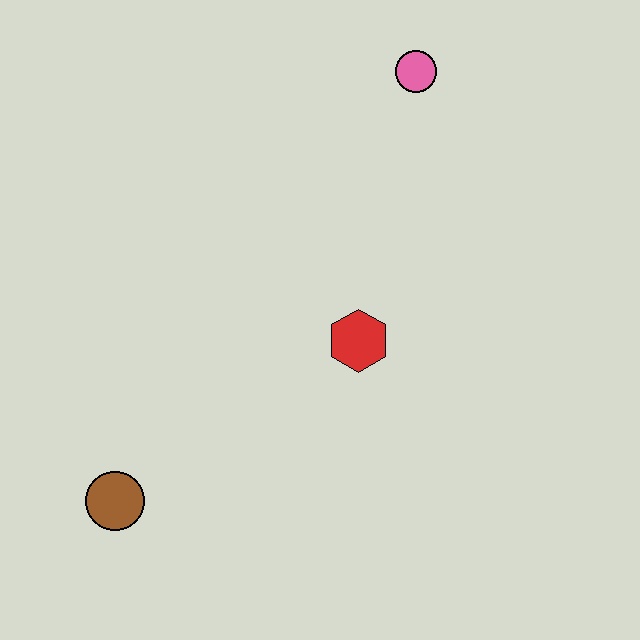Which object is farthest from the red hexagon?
The brown circle is farthest from the red hexagon.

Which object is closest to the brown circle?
The red hexagon is closest to the brown circle.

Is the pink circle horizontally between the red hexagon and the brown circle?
No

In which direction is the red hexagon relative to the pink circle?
The red hexagon is below the pink circle.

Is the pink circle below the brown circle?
No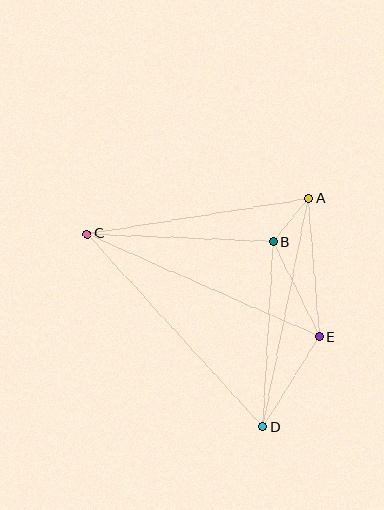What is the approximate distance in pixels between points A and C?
The distance between A and C is approximately 224 pixels.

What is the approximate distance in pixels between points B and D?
The distance between B and D is approximately 186 pixels.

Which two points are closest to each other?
Points A and B are closest to each other.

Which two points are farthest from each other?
Points C and D are farthest from each other.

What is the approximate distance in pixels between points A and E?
The distance between A and E is approximately 138 pixels.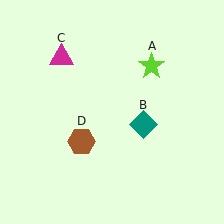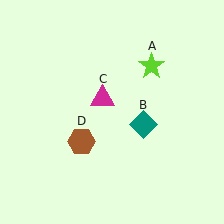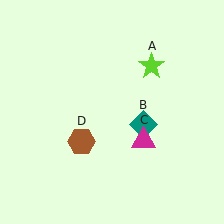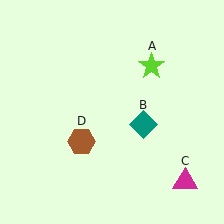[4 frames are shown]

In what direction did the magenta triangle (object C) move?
The magenta triangle (object C) moved down and to the right.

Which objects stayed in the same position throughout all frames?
Lime star (object A) and teal diamond (object B) and brown hexagon (object D) remained stationary.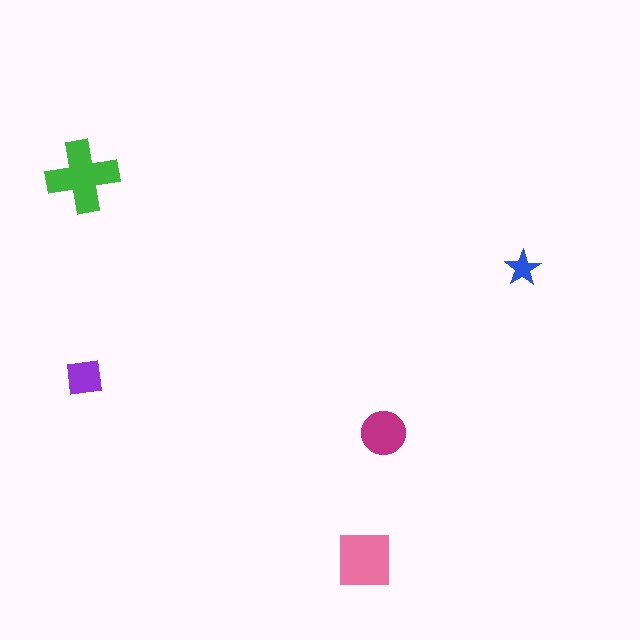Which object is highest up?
The green cross is topmost.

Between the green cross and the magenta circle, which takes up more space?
The green cross.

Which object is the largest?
The green cross.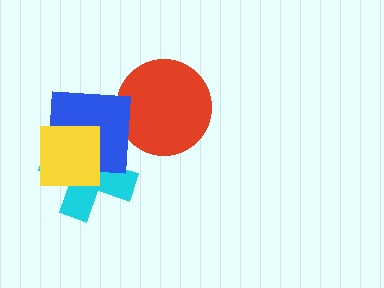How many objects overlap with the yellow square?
2 objects overlap with the yellow square.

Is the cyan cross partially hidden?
Yes, it is partially covered by another shape.